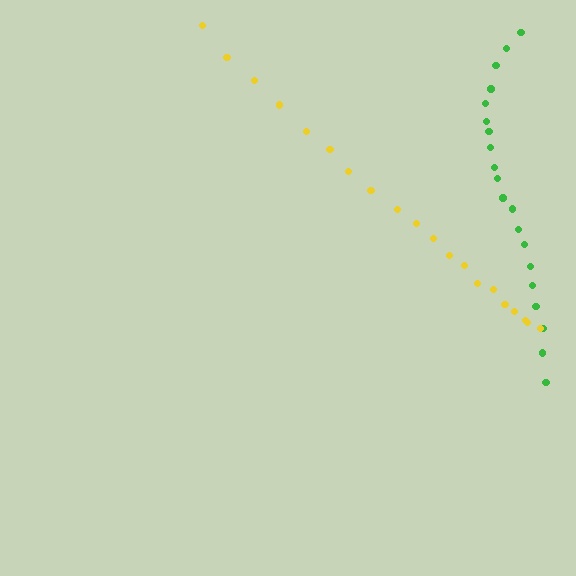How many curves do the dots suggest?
There are 2 distinct paths.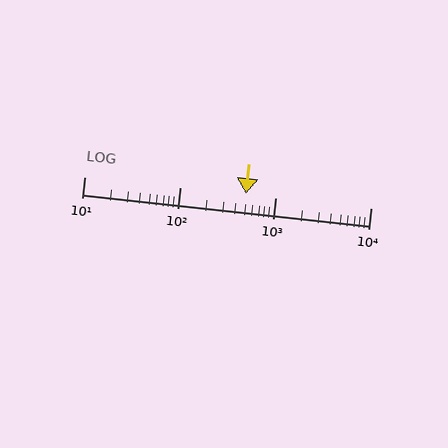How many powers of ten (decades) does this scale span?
The scale spans 3 decades, from 10 to 10000.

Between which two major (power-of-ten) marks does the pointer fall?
The pointer is between 100 and 1000.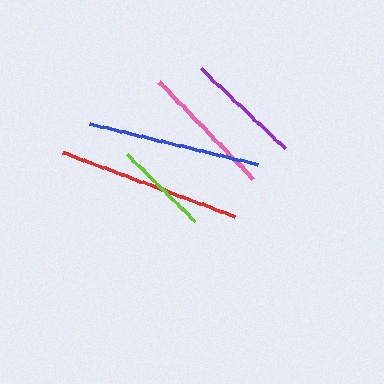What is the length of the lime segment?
The lime segment is approximately 95 pixels long.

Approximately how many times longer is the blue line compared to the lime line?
The blue line is approximately 1.8 times the length of the lime line.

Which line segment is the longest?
The red line is the longest at approximately 185 pixels.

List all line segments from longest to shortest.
From longest to shortest: red, blue, pink, purple, lime.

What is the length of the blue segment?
The blue segment is approximately 172 pixels long.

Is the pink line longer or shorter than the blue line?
The blue line is longer than the pink line.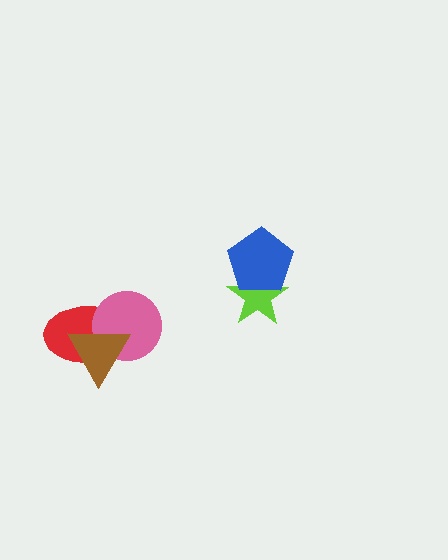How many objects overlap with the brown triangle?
2 objects overlap with the brown triangle.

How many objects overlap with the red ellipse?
2 objects overlap with the red ellipse.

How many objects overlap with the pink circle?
2 objects overlap with the pink circle.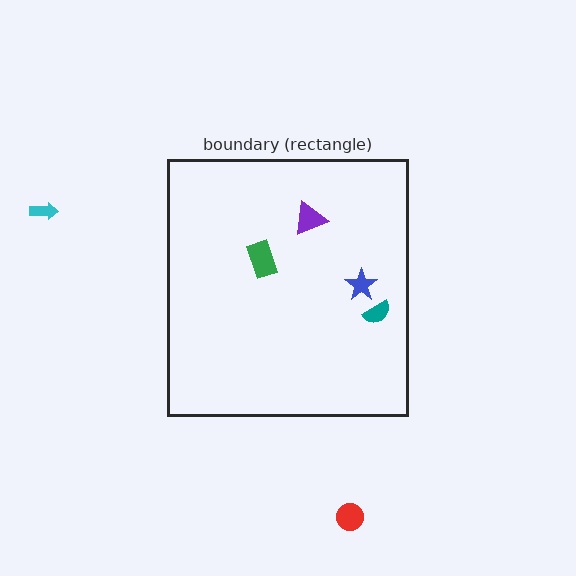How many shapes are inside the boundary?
4 inside, 2 outside.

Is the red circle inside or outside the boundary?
Outside.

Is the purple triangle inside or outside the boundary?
Inside.